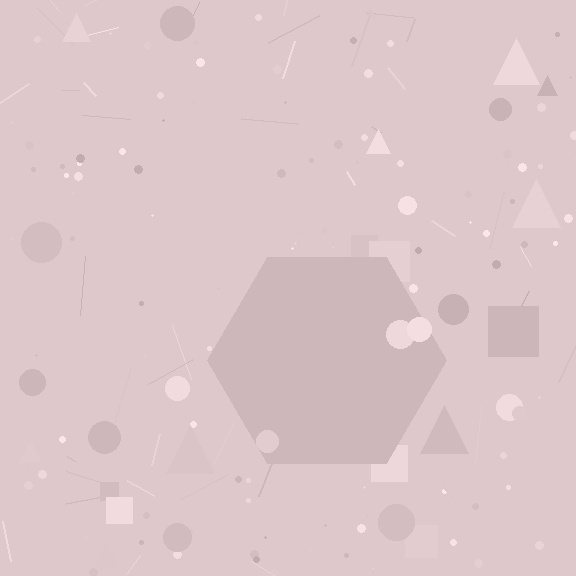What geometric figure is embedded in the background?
A hexagon is embedded in the background.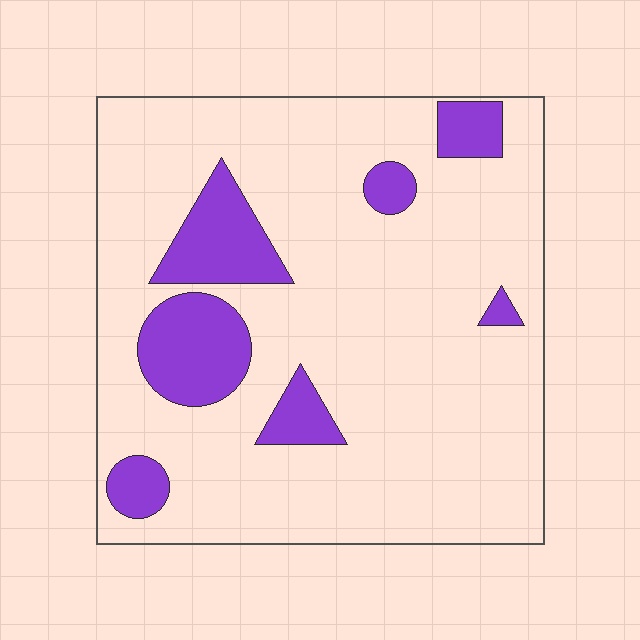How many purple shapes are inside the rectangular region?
7.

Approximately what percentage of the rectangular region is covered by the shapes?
Approximately 15%.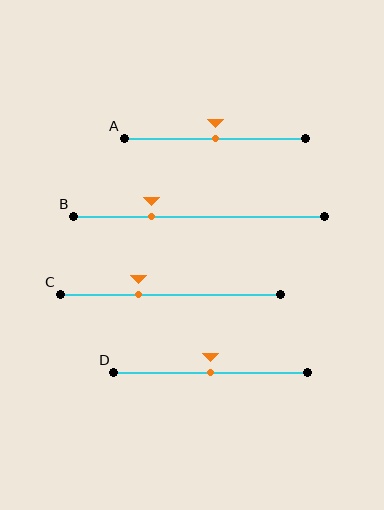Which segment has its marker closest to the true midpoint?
Segment A has its marker closest to the true midpoint.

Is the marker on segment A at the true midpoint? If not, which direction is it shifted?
Yes, the marker on segment A is at the true midpoint.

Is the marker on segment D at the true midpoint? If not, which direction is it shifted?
Yes, the marker on segment D is at the true midpoint.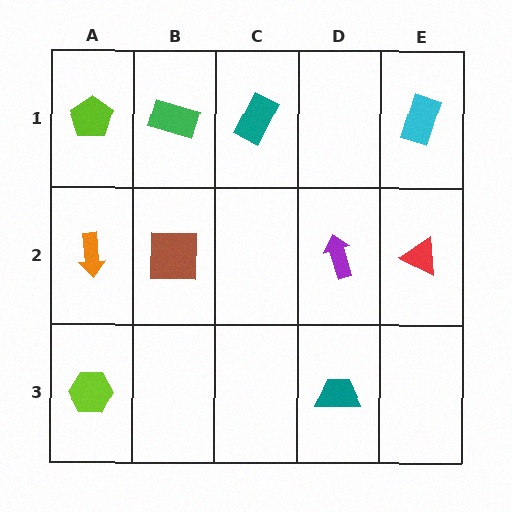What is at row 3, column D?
A teal trapezoid.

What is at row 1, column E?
A cyan rectangle.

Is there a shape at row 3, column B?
No, that cell is empty.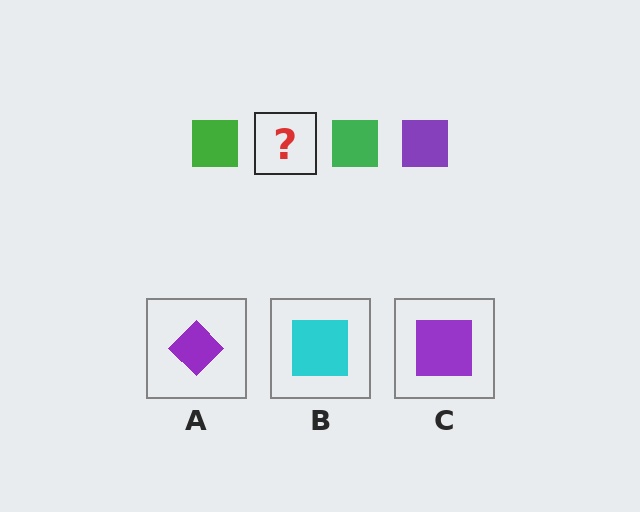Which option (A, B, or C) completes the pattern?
C.